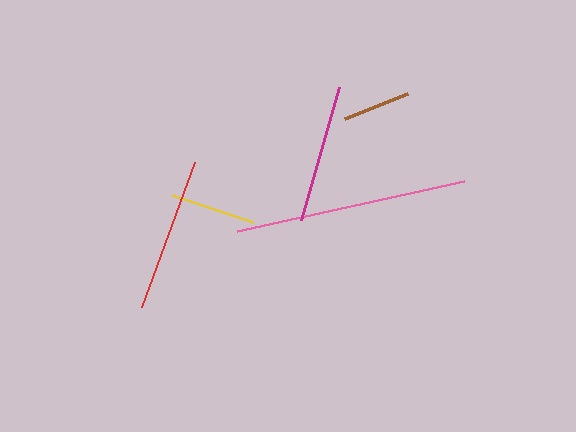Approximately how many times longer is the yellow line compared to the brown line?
The yellow line is approximately 1.2 times the length of the brown line.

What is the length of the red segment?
The red segment is approximately 155 pixels long.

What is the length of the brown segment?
The brown segment is approximately 68 pixels long.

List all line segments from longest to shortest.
From longest to shortest: pink, red, magenta, yellow, brown.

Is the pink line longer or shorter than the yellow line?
The pink line is longer than the yellow line.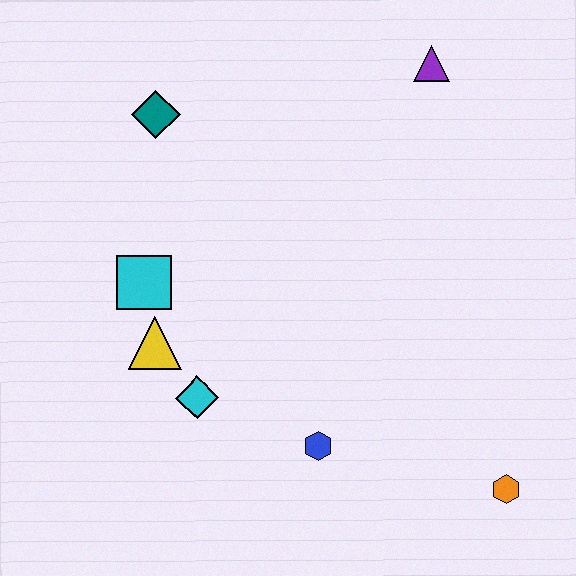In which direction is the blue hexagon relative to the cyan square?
The blue hexagon is to the right of the cyan square.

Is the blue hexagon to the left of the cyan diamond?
No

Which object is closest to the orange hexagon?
The blue hexagon is closest to the orange hexagon.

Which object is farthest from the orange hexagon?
The teal diamond is farthest from the orange hexagon.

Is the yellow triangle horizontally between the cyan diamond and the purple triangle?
No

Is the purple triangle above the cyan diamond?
Yes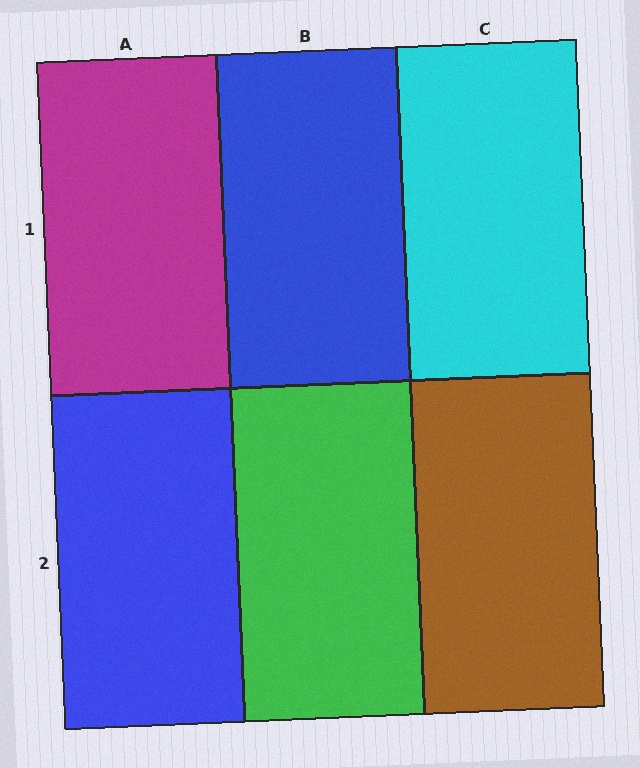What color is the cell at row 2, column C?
Brown.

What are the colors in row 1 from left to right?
Magenta, blue, cyan.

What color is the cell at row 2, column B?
Green.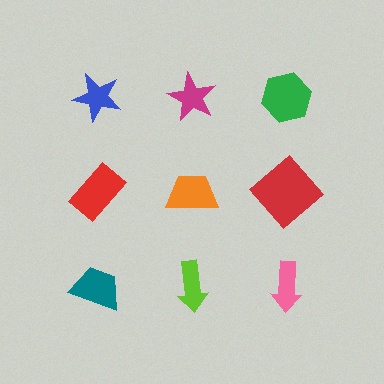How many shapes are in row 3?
3 shapes.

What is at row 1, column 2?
A magenta star.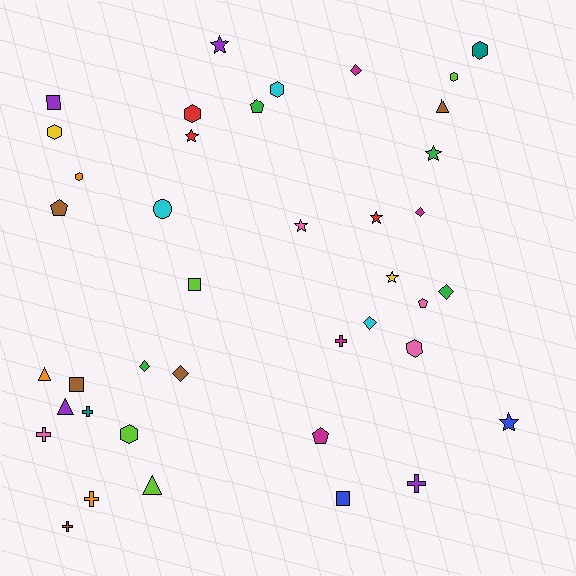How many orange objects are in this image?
There are 3 orange objects.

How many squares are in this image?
There are 4 squares.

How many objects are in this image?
There are 40 objects.